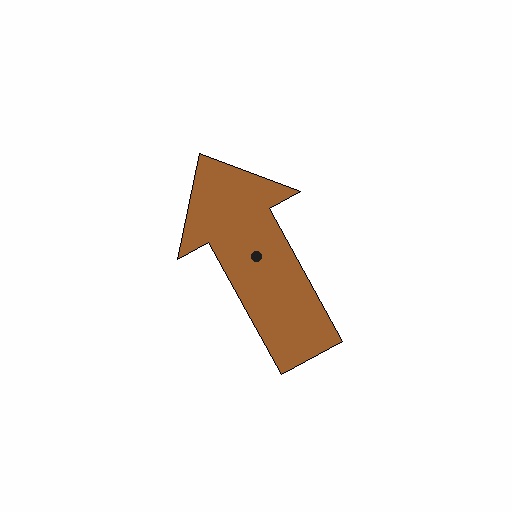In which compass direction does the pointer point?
Northwest.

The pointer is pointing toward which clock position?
Roughly 11 o'clock.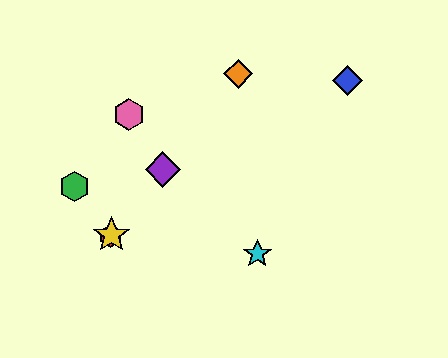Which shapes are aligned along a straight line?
The red hexagon, the yellow star, the purple diamond, the orange diamond are aligned along a straight line.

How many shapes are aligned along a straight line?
4 shapes (the red hexagon, the yellow star, the purple diamond, the orange diamond) are aligned along a straight line.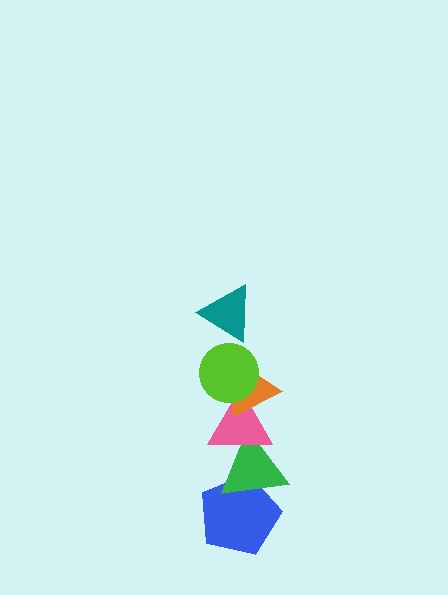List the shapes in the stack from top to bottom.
From top to bottom: the teal triangle, the lime circle, the orange triangle, the pink triangle, the green triangle, the blue pentagon.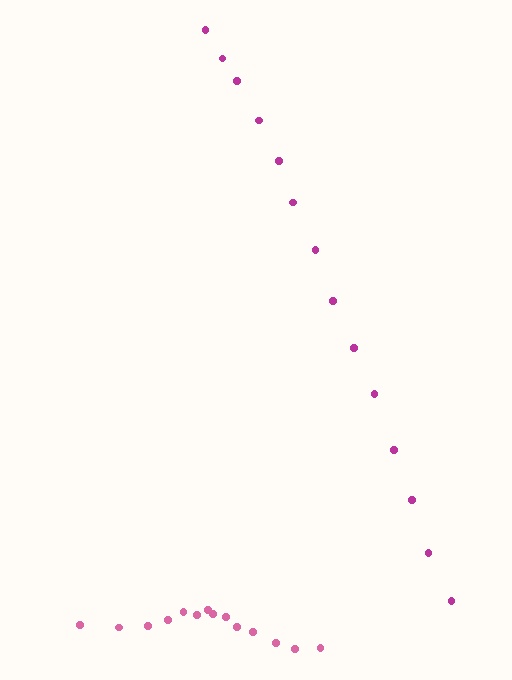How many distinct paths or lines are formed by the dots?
There are 2 distinct paths.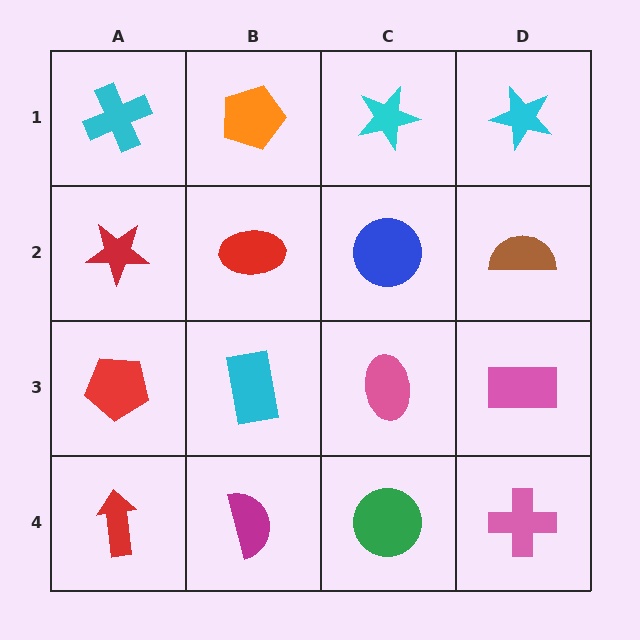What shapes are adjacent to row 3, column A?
A red star (row 2, column A), a red arrow (row 4, column A), a cyan rectangle (row 3, column B).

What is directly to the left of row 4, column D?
A green circle.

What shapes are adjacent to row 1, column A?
A red star (row 2, column A), an orange pentagon (row 1, column B).